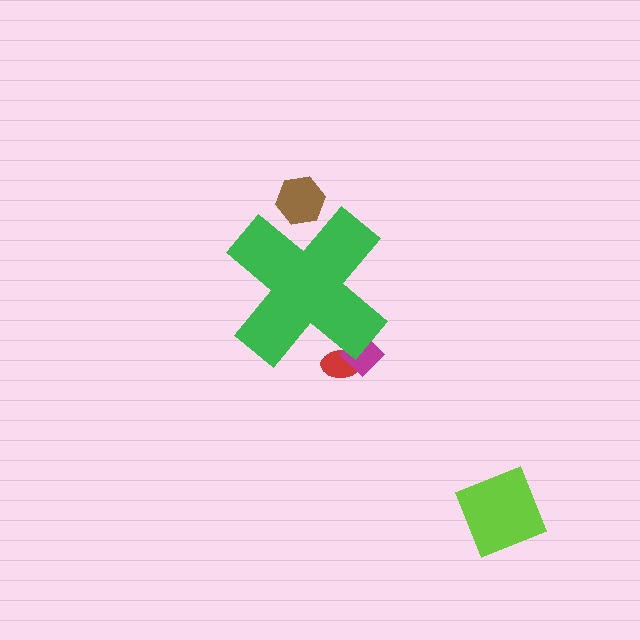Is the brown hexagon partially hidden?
Yes, the brown hexagon is partially hidden behind the green cross.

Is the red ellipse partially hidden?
Yes, the red ellipse is partially hidden behind the green cross.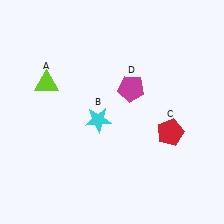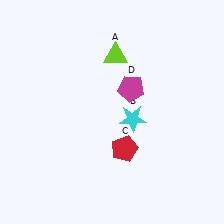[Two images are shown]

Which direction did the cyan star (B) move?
The cyan star (B) moved right.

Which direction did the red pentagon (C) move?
The red pentagon (C) moved left.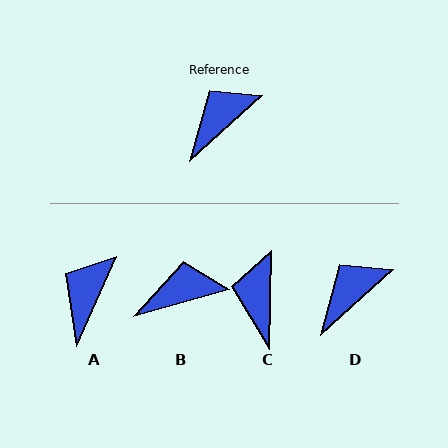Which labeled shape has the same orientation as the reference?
D.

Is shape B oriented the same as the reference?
No, it is off by about 27 degrees.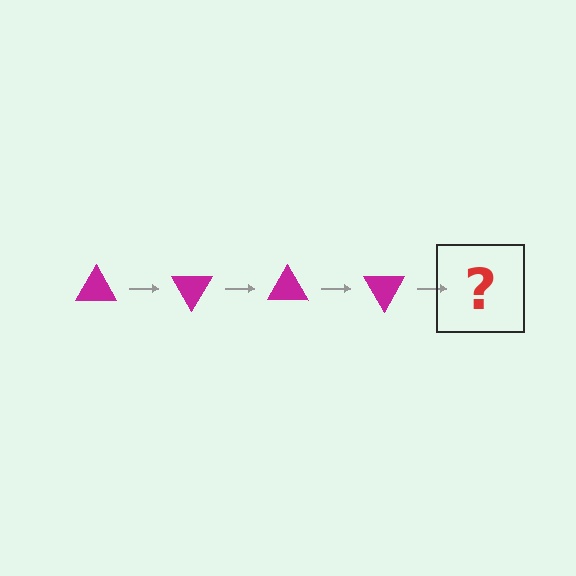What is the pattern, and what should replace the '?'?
The pattern is that the triangle rotates 60 degrees each step. The '?' should be a magenta triangle rotated 240 degrees.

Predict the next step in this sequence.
The next step is a magenta triangle rotated 240 degrees.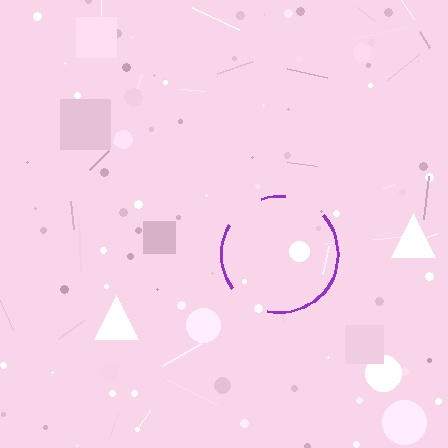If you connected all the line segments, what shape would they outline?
They would outline a circle.